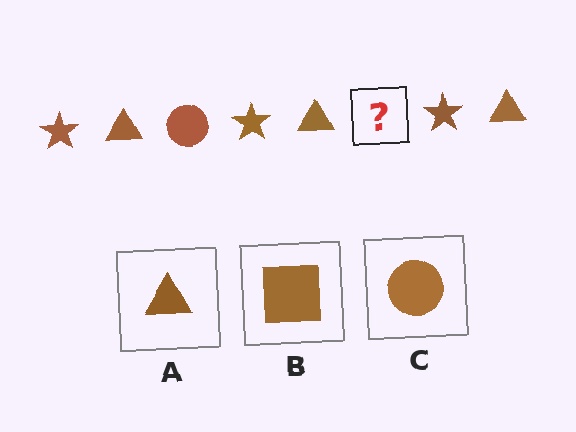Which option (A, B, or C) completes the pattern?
C.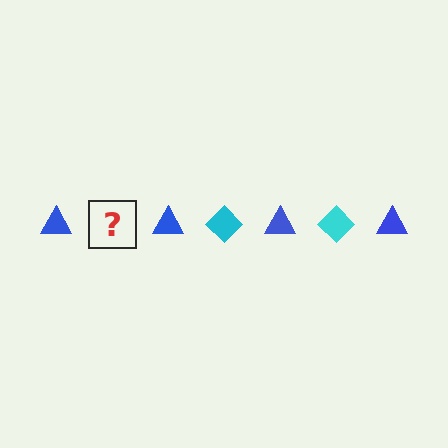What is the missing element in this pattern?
The missing element is a cyan diamond.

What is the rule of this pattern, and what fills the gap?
The rule is that the pattern alternates between blue triangle and cyan diamond. The gap should be filled with a cyan diamond.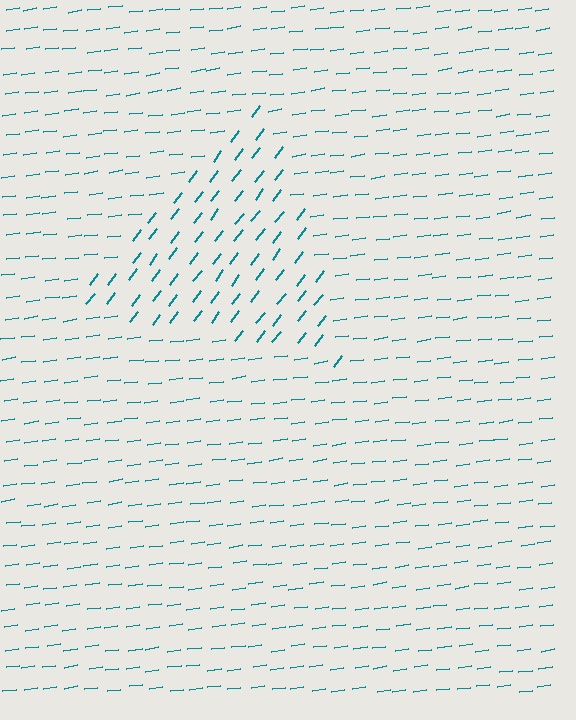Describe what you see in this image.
The image is filled with small teal line segments. A triangle region in the image has lines oriented differently from the surrounding lines, creating a visible texture boundary.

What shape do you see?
I see a triangle.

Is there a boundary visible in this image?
Yes, there is a texture boundary formed by a change in line orientation.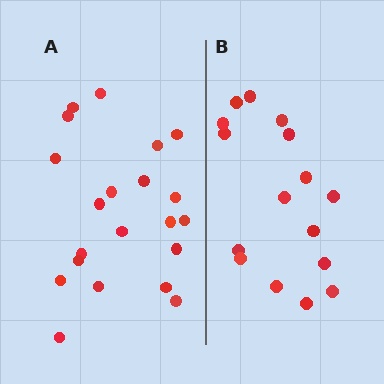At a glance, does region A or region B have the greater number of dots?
Region A (the left region) has more dots.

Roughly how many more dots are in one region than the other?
Region A has about 5 more dots than region B.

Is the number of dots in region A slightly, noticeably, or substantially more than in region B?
Region A has noticeably more, but not dramatically so. The ratio is roughly 1.3 to 1.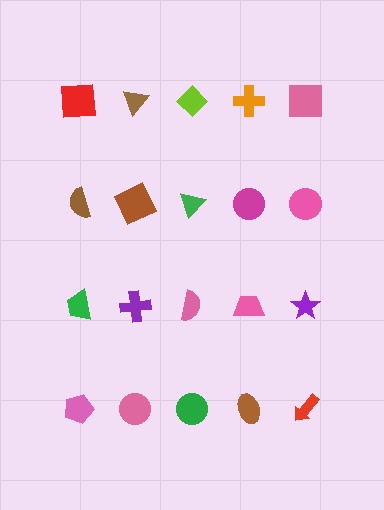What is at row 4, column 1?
A pink pentagon.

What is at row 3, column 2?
A purple cross.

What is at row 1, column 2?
A brown triangle.